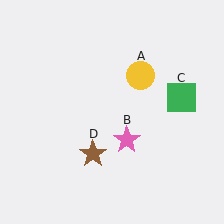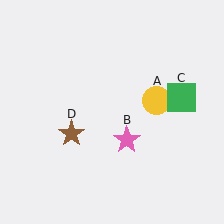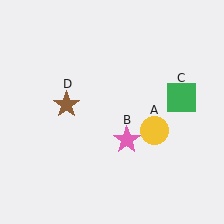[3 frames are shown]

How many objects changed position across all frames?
2 objects changed position: yellow circle (object A), brown star (object D).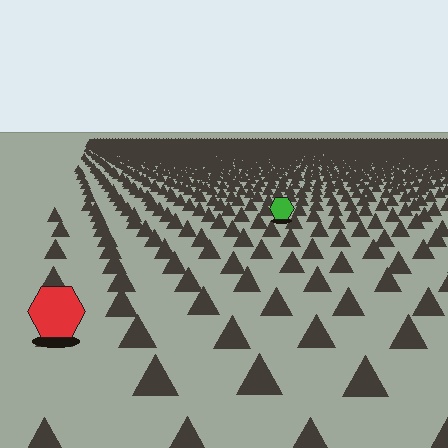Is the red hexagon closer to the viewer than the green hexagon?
Yes. The red hexagon is closer — you can tell from the texture gradient: the ground texture is coarser near it.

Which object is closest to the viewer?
The red hexagon is closest. The texture marks near it are larger and more spread out.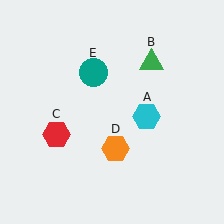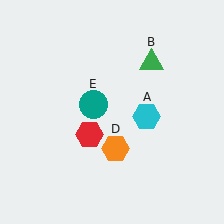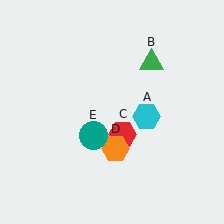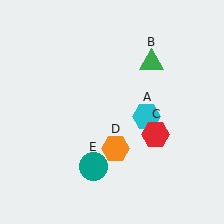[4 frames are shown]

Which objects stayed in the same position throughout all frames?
Cyan hexagon (object A) and green triangle (object B) and orange hexagon (object D) remained stationary.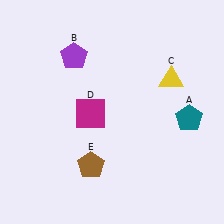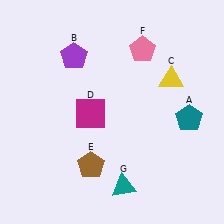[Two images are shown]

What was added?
A pink pentagon (F), a teal triangle (G) were added in Image 2.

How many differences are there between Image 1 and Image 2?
There are 2 differences between the two images.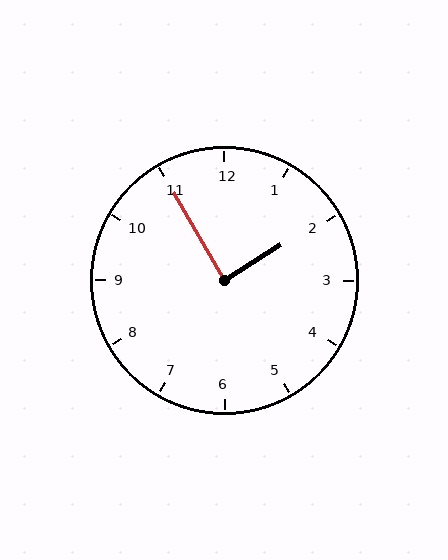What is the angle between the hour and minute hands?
Approximately 88 degrees.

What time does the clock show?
1:55.